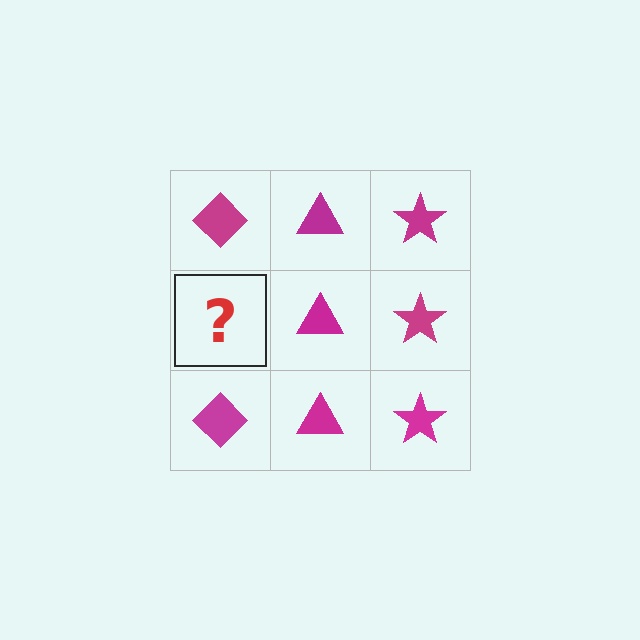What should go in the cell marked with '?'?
The missing cell should contain a magenta diamond.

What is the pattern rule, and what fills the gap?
The rule is that each column has a consistent shape. The gap should be filled with a magenta diamond.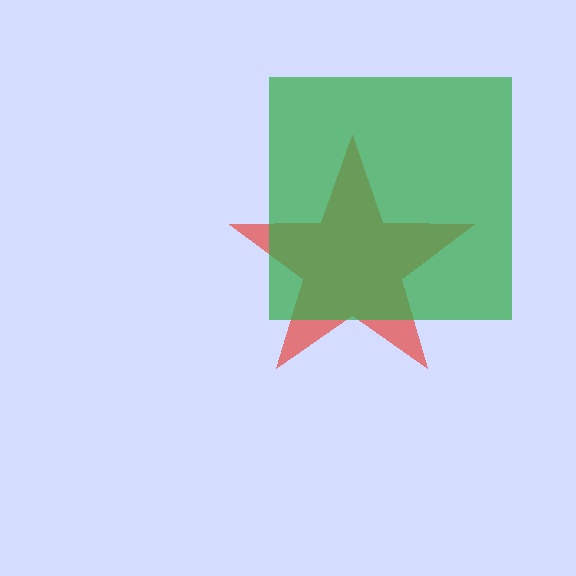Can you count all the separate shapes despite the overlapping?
Yes, there are 2 separate shapes.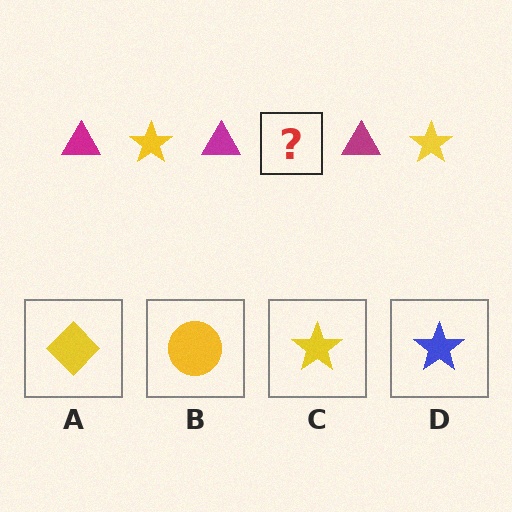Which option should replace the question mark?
Option C.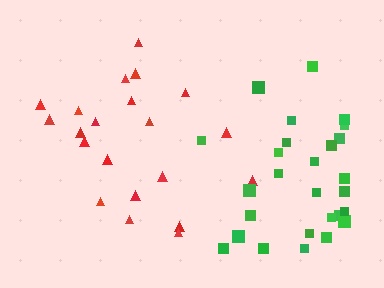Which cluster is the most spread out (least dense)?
Red.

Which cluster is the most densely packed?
Green.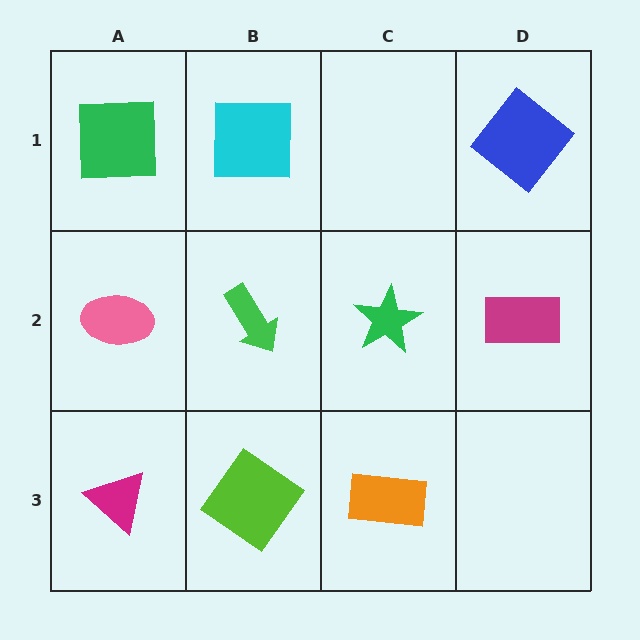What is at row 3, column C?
An orange rectangle.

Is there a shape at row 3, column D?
No, that cell is empty.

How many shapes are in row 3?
3 shapes.